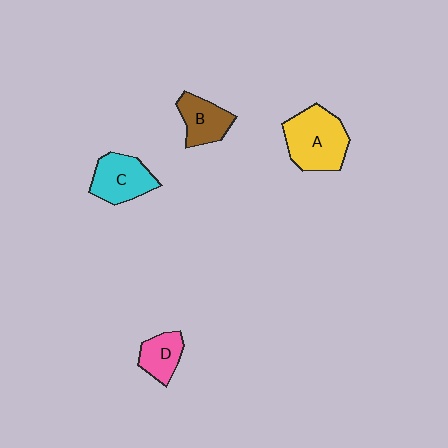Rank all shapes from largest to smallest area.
From largest to smallest: A (yellow), C (cyan), B (brown), D (pink).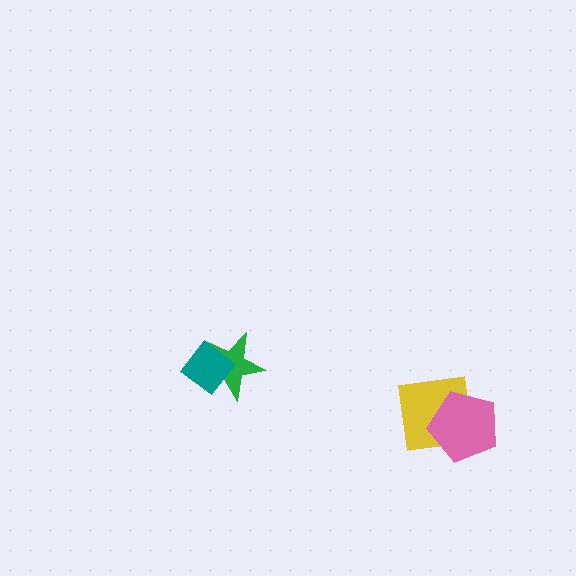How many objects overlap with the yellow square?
1 object overlaps with the yellow square.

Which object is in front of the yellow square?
The pink pentagon is in front of the yellow square.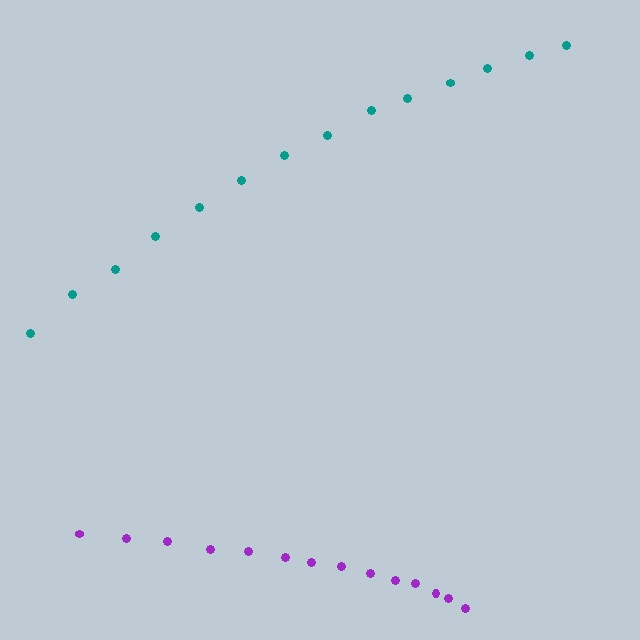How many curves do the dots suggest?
There are 2 distinct paths.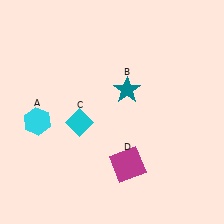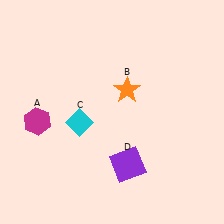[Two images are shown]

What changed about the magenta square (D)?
In Image 1, D is magenta. In Image 2, it changed to purple.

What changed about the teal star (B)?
In Image 1, B is teal. In Image 2, it changed to orange.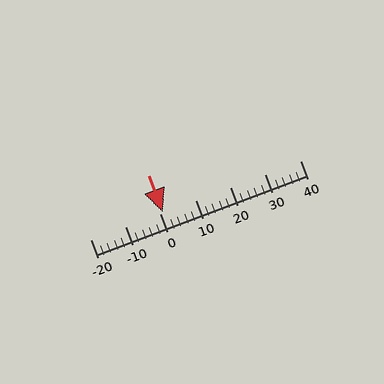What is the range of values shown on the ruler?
The ruler shows values from -20 to 40.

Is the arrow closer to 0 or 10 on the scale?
The arrow is closer to 0.